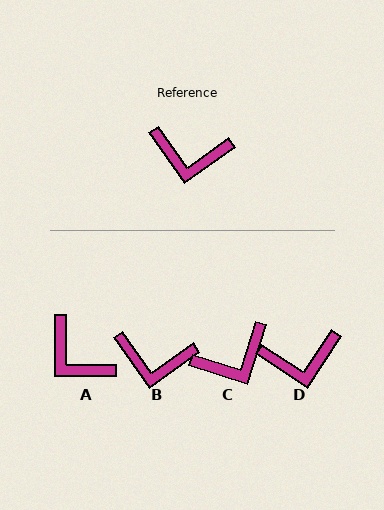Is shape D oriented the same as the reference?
No, it is off by about 21 degrees.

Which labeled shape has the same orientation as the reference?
B.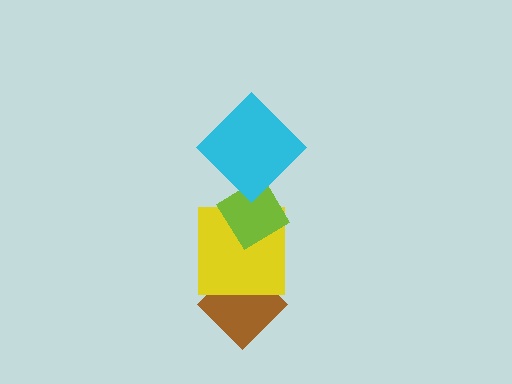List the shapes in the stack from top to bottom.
From top to bottom: the cyan diamond, the lime diamond, the yellow square, the brown diamond.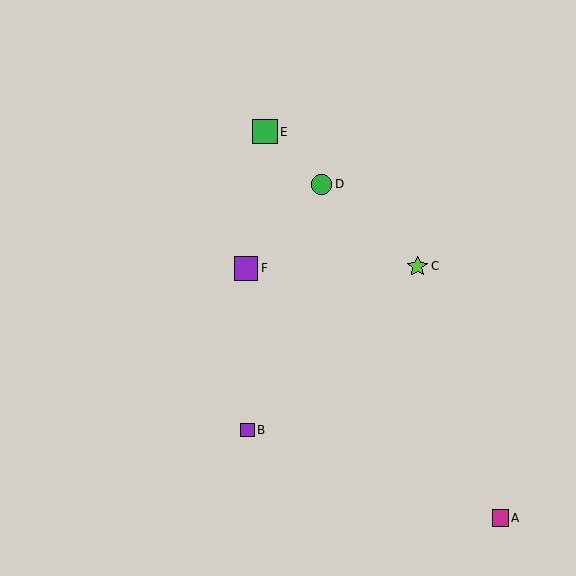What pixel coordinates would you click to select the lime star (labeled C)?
Click at (417, 267) to select the lime star C.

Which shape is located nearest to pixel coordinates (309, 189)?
The green circle (labeled D) at (321, 184) is nearest to that location.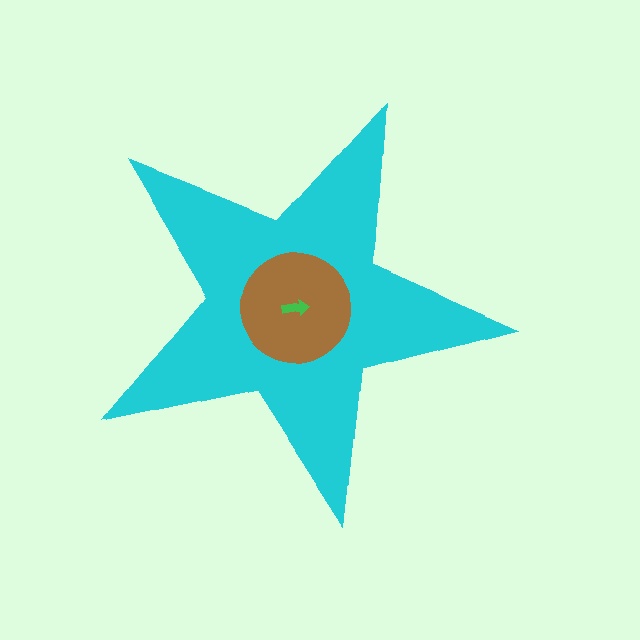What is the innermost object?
The green arrow.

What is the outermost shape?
The cyan star.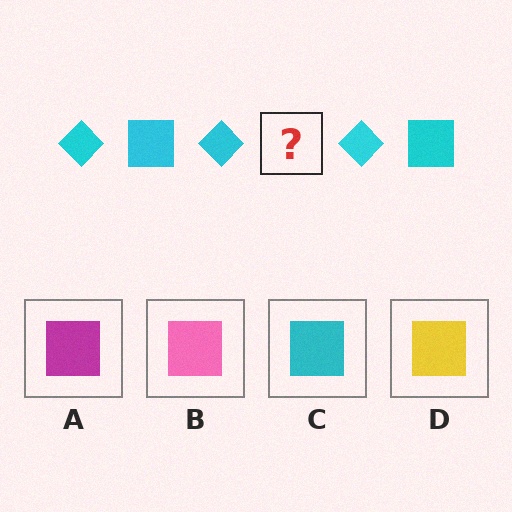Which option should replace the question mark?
Option C.